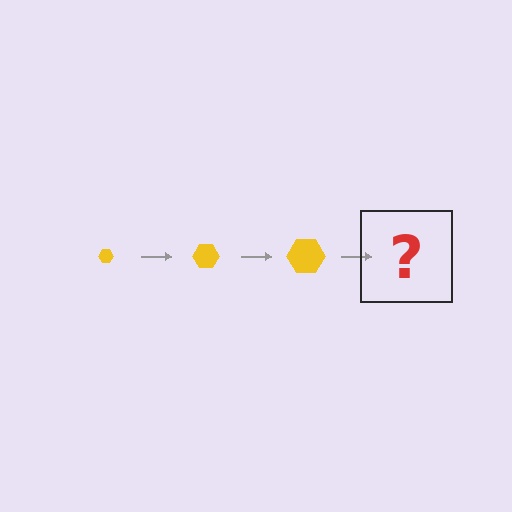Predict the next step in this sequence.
The next step is a yellow hexagon, larger than the previous one.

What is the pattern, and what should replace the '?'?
The pattern is that the hexagon gets progressively larger each step. The '?' should be a yellow hexagon, larger than the previous one.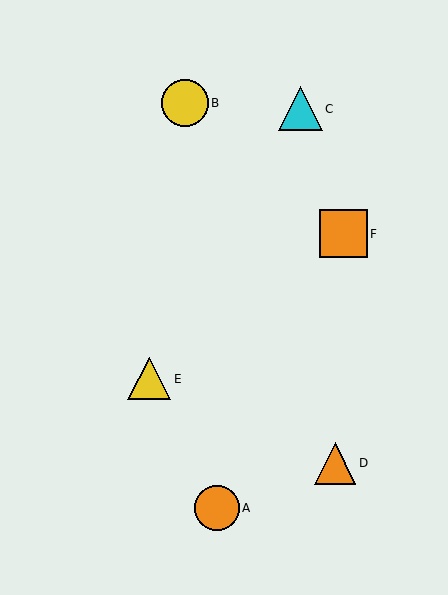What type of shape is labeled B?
Shape B is a yellow circle.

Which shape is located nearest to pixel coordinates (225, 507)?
The orange circle (labeled A) at (217, 508) is nearest to that location.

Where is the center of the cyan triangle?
The center of the cyan triangle is at (300, 109).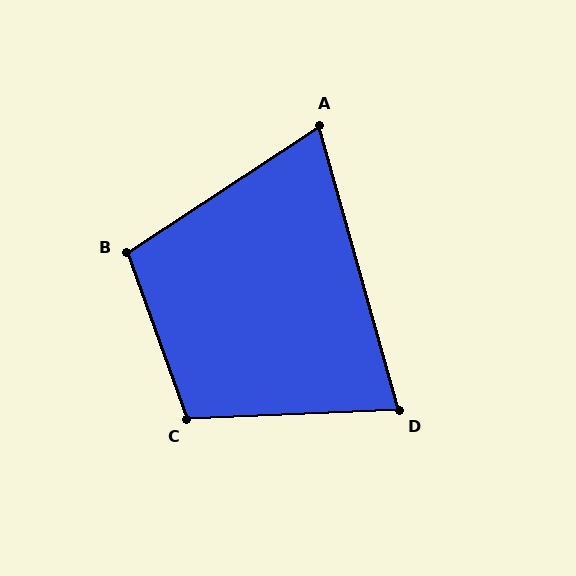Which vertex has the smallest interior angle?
A, at approximately 72 degrees.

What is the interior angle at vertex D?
Approximately 77 degrees (acute).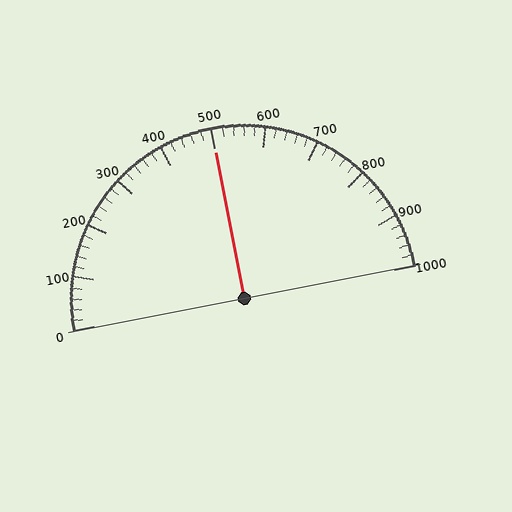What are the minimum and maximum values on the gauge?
The gauge ranges from 0 to 1000.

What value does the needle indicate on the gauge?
The needle indicates approximately 500.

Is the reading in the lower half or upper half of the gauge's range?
The reading is in the upper half of the range (0 to 1000).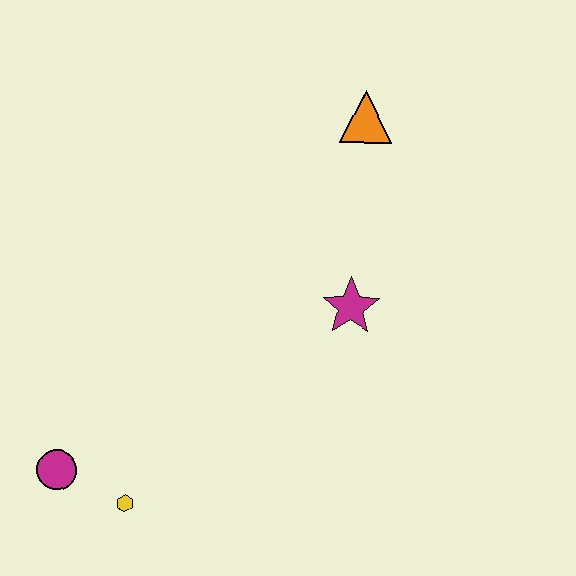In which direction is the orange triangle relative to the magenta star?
The orange triangle is above the magenta star.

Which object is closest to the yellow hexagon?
The magenta circle is closest to the yellow hexagon.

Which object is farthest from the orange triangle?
The magenta circle is farthest from the orange triangle.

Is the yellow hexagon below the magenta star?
Yes